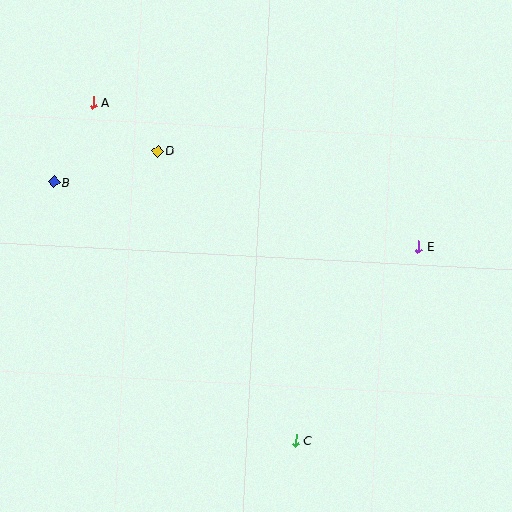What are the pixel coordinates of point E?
Point E is at (418, 246).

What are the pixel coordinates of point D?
Point D is at (157, 151).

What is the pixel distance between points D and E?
The distance between D and E is 278 pixels.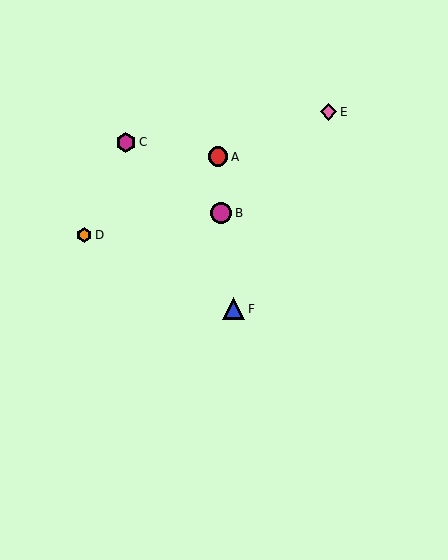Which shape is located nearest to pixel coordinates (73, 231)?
The orange hexagon (labeled D) at (84, 235) is nearest to that location.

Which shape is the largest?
The blue triangle (labeled F) is the largest.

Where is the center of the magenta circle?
The center of the magenta circle is at (221, 213).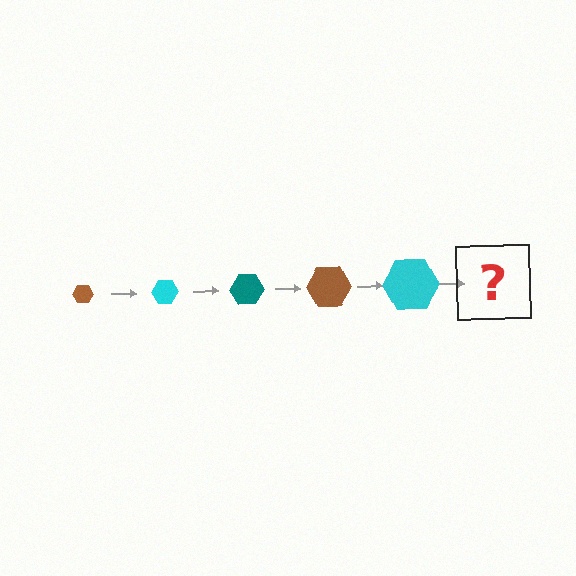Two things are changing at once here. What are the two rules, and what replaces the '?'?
The two rules are that the hexagon grows larger each step and the color cycles through brown, cyan, and teal. The '?' should be a teal hexagon, larger than the previous one.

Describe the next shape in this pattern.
It should be a teal hexagon, larger than the previous one.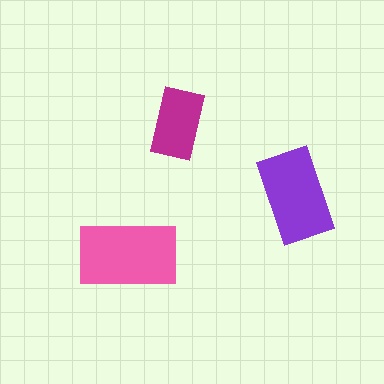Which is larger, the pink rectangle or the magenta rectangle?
The pink one.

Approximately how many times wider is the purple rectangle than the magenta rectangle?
About 1.5 times wider.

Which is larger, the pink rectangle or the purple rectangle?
The pink one.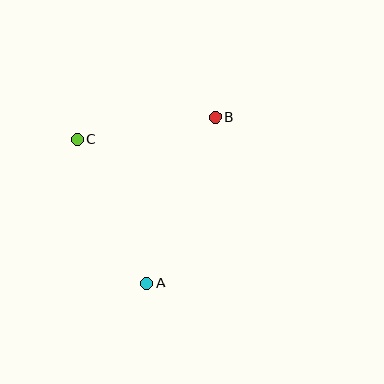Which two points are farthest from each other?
Points A and B are farthest from each other.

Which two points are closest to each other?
Points B and C are closest to each other.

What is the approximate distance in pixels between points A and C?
The distance between A and C is approximately 160 pixels.